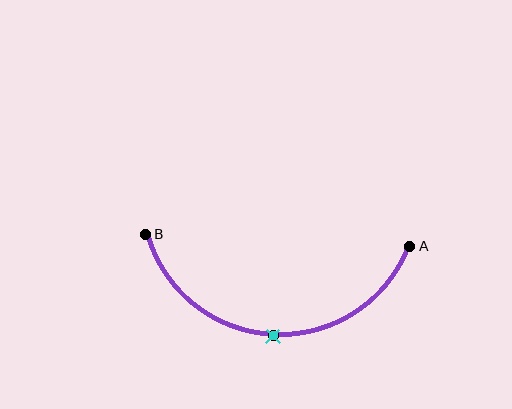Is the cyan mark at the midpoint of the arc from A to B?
Yes. The cyan mark lies on the arc at equal arc-length from both A and B — it is the arc midpoint.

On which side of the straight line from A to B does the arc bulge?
The arc bulges below the straight line connecting A and B.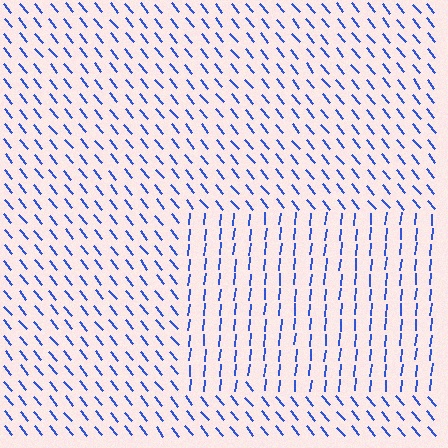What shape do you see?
I see a rectangle.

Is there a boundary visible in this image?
Yes, there is a texture boundary formed by a change in line orientation.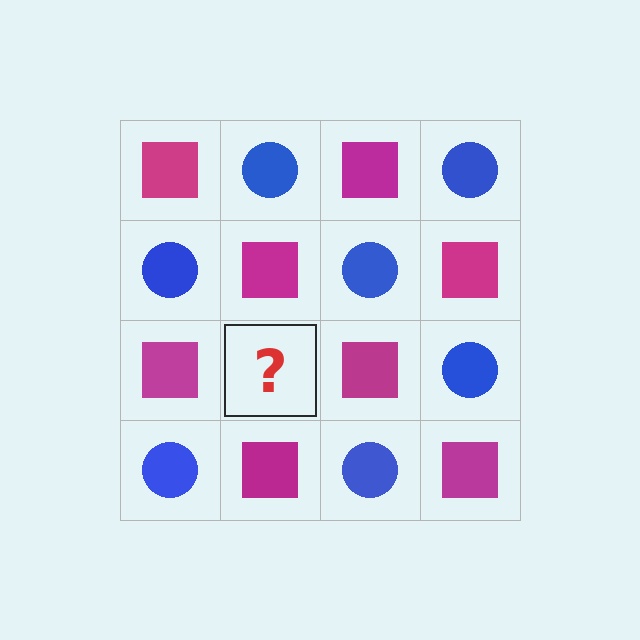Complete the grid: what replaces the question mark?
The question mark should be replaced with a blue circle.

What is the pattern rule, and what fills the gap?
The rule is that it alternates magenta square and blue circle in a checkerboard pattern. The gap should be filled with a blue circle.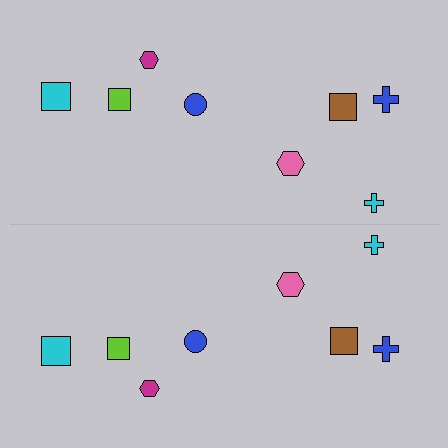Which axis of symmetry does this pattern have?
The pattern has a horizontal axis of symmetry running through the center of the image.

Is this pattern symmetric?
Yes, this pattern has bilateral (reflection) symmetry.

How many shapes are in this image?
There are 16 shapes in this image.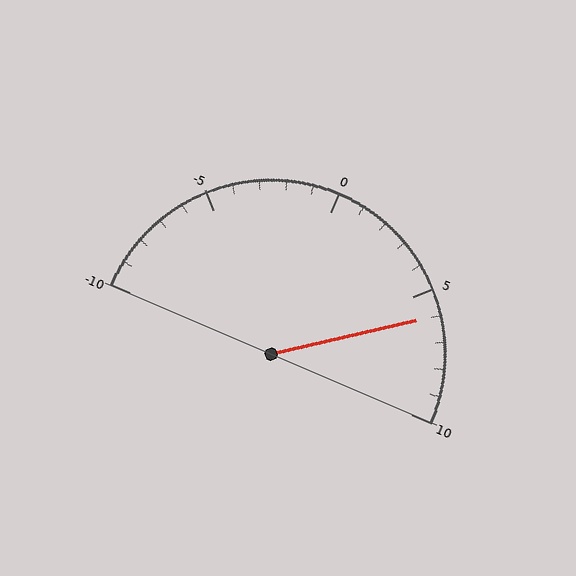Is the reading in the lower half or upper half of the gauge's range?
The reading is in the upper half of the range (-10 to 10).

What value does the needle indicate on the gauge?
The needle indicates approximately 6.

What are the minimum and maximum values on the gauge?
The gauge ranges from -10 to 10.